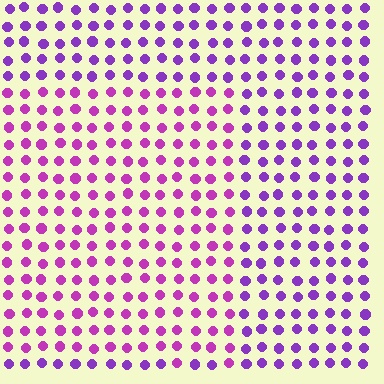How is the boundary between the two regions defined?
The boundary is defined purely by a slight shift in hue (about 28 degrees). Spacing, size, and orientation are identical on both sides.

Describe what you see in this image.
The image is filled with small purple elements in a uniform arrangement. A rectangle-shaped region is visible where the elements are tinted to a slightly different hue, forming a subtle color boundary.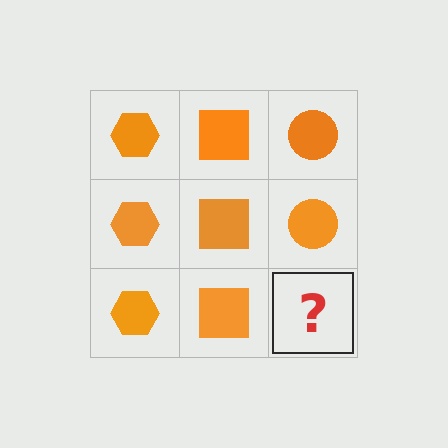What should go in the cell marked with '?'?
The missing cell should contain an orange circle.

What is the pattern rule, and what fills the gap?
The rule is that each column has a consistent shape. The gap should be filled with an orange circle.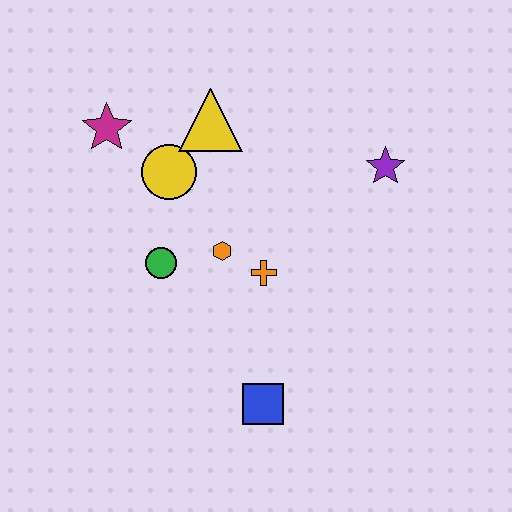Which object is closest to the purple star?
The orange cross is closest to the purple star.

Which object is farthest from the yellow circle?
The blue square is farthest from the yellow circle.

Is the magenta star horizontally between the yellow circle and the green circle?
No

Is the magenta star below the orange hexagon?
No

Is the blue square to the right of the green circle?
Yes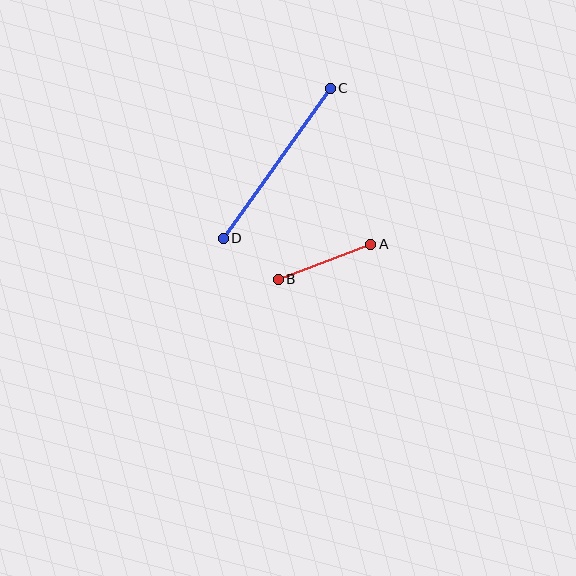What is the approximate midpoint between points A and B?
The midpoint is at approximately (325, 262) pixels.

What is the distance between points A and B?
The distance is approximately 99 pixels.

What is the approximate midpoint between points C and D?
The midpoint is at approximately (277, 163) pixels.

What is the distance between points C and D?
The distance is approximately 184 pixels.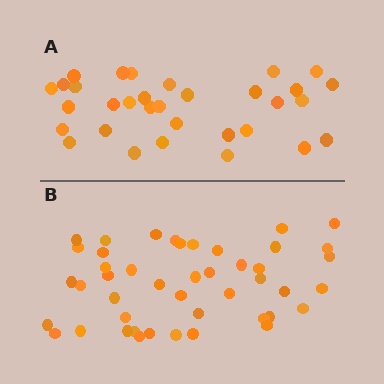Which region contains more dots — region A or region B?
Region B (the bottom region) has more dots.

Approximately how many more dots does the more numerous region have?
Region B has approximately 15 more dots than region A.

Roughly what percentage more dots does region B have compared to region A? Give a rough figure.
About 40% more.